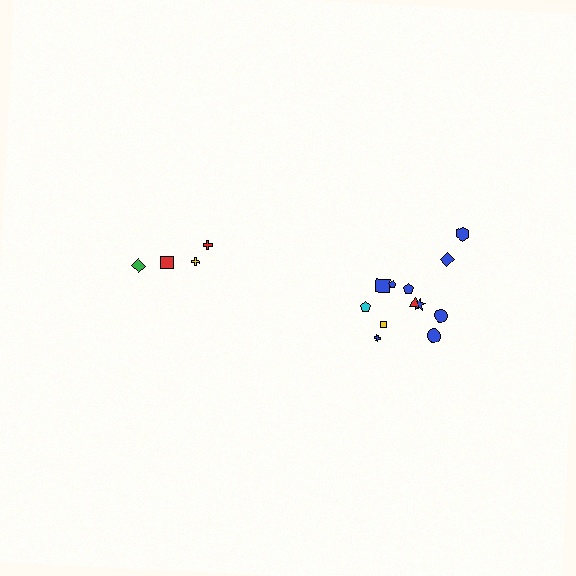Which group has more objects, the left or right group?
The right group.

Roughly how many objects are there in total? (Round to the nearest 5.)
Roughly 15 objects in total.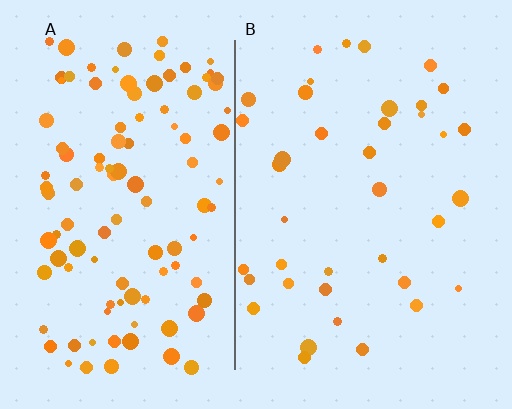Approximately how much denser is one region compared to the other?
Approximately 2.8× — region A over region B.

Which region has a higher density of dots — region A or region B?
A (the left).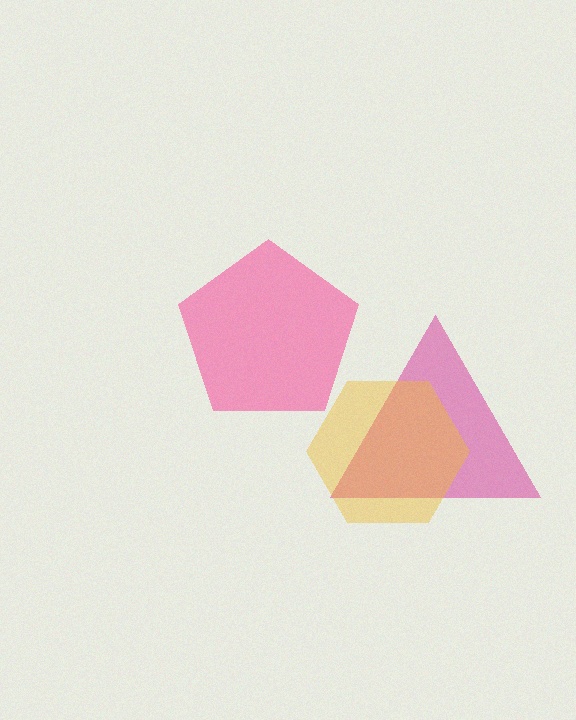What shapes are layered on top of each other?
The layered shapes are: a magenta triangle, a yellow hexagon, a pink pentagon.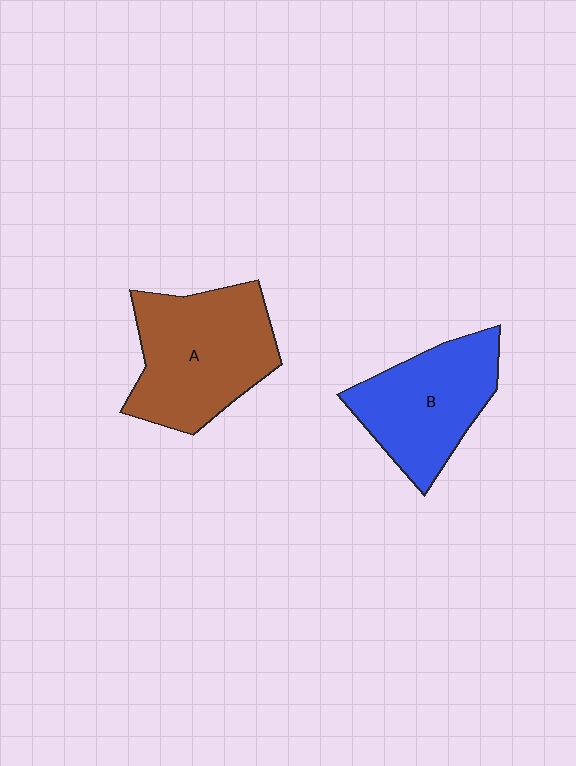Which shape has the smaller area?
Shape B (blue).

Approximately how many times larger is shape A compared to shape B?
Approximately 1.2 times.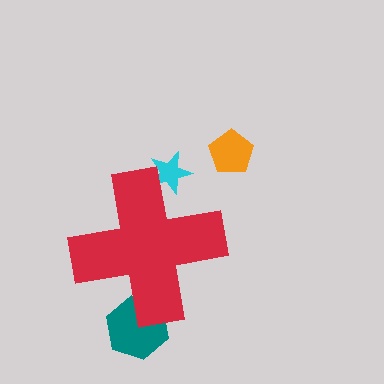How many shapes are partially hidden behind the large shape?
2 shapes are partially hidden.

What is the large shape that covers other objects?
A red cross.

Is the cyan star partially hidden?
Yes, the cyan star is partially hidden behind the red cross.